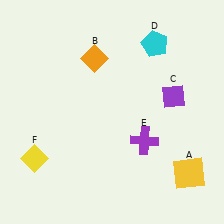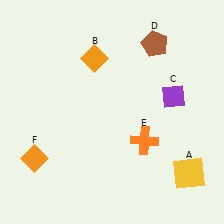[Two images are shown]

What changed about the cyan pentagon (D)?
In Image 1, D is cyan. In Image 2, it changed to brown.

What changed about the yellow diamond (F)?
In Image 1, F is yellow. In Image 2, it changed to orange.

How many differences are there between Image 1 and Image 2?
There are 3 differences between the two images.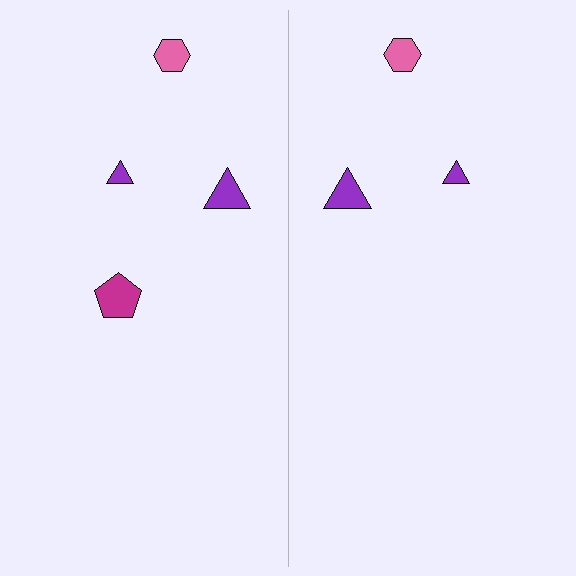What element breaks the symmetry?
A magenta pentagon is missing from the right side.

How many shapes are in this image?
There are 7 shapes in this image.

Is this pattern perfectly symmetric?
No, the pattern is not perfectly symmetric. A magenta pentagon is missing from the right side.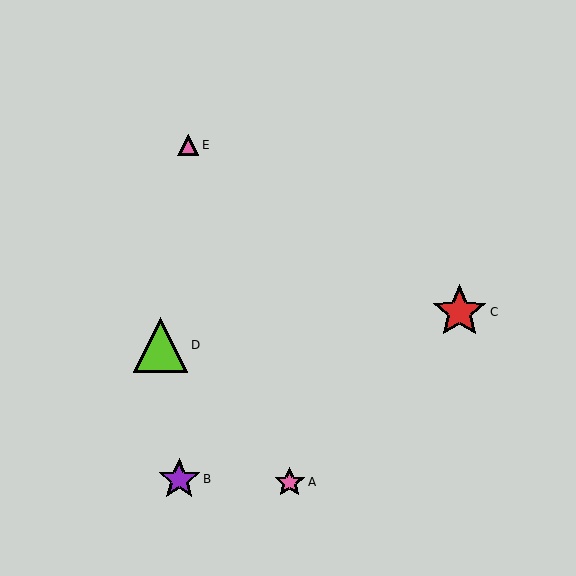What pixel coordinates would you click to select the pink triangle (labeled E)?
Click at (188, 145) to select the pink triangle E.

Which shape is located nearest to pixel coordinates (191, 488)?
The purple star (labeled B) at (179, 479) is nearest to that location.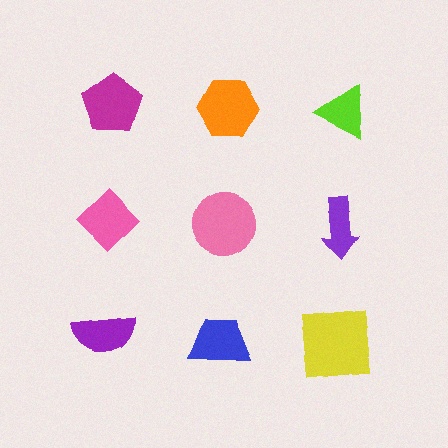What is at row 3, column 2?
A blue trapezoid.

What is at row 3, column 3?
A yellow square.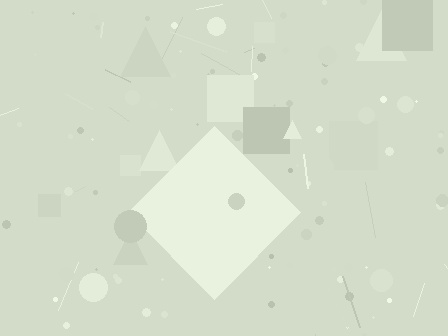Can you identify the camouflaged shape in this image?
The camouflaged shape is a diamond.